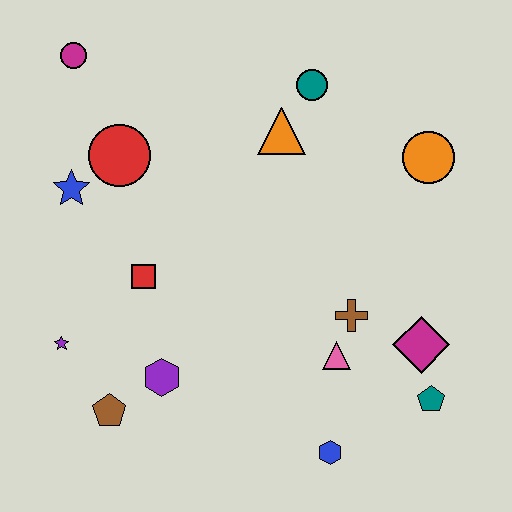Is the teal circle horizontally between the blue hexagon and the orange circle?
No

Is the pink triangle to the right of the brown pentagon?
Yes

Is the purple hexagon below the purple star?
Yes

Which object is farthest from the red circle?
The teal pentagon is farthest from the red circle.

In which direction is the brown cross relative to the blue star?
The brown cross is to the right of the blue star.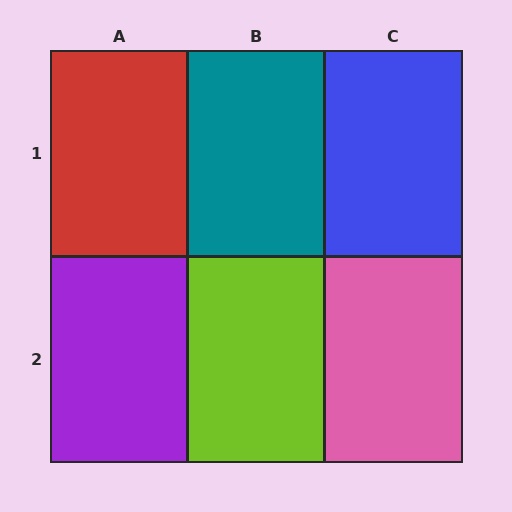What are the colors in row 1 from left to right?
Red, teal, blue.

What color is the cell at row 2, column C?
Pink.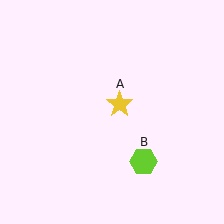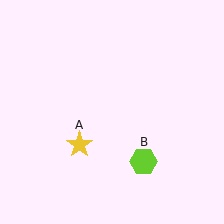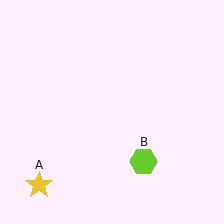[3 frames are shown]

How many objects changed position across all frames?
1 object changed position: yellow star (object A).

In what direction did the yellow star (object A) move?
The yellow star (object A) moved down and to the left.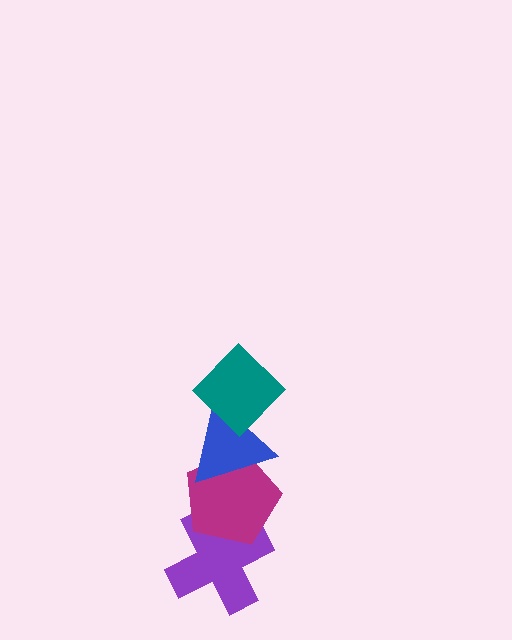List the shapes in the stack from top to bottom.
From top to bottom: the teal diamond, the blue triangle, the magenta pentagon, the purple cross.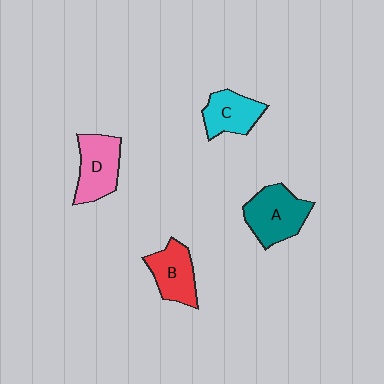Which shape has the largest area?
Shape A (teal).